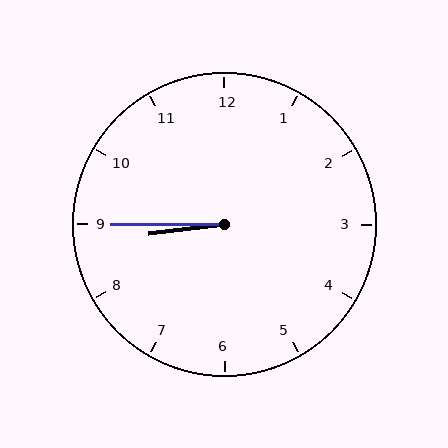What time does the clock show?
8:45.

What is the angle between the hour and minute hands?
Approximately 8 degrees.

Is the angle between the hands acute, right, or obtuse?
It is acute.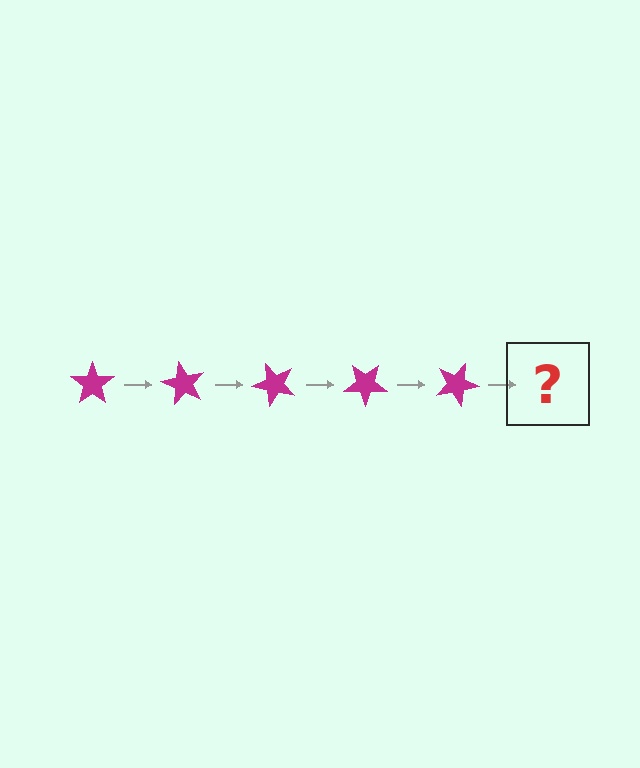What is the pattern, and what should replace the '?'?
The pattern is that the star rotates 60 degrees each step. The '?' should be a magenta star rotated 300 degrees.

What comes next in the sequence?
The next element should be a magenta star rotated 300 degrees.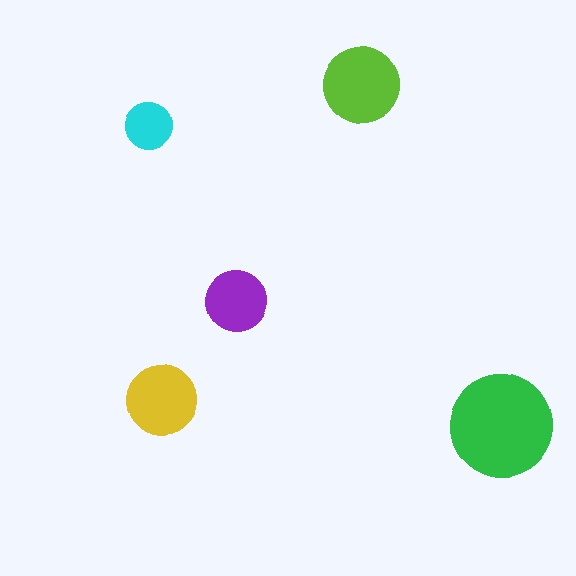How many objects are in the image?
There are 5 objects in the image.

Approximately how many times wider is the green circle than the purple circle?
About 1.5 times wider.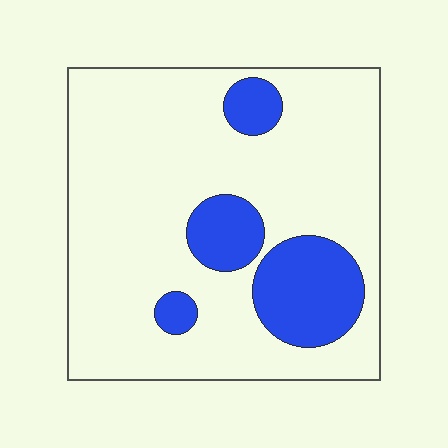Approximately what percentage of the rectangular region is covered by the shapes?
Approximately 20%.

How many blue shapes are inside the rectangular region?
4.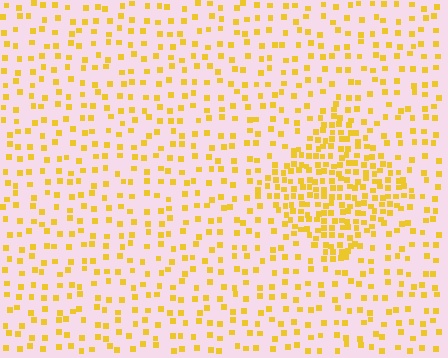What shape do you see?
I see a diamond.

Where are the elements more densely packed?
The elements are more densely packed inside the diamond boundary.